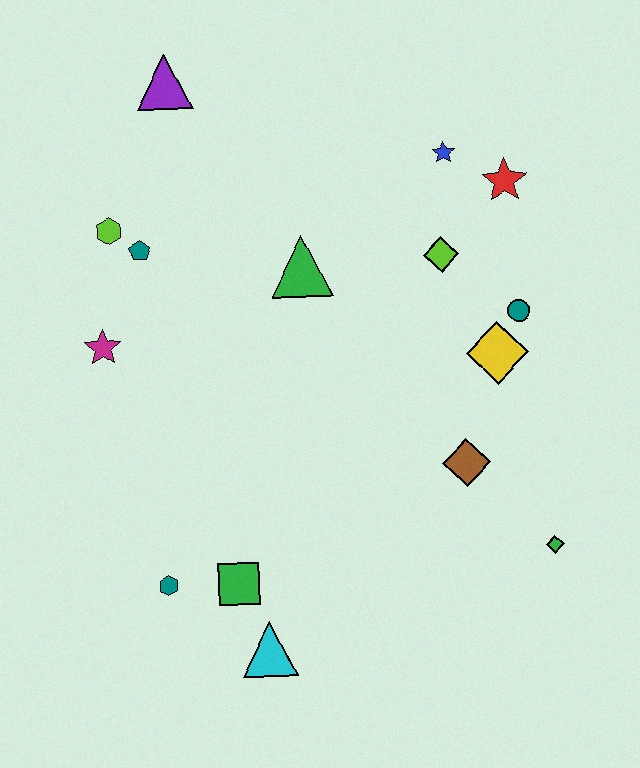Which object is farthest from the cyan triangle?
The purple triangle is farthest from the cyan triangle.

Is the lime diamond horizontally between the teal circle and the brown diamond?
No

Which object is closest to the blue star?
The red star is closest to the blue star.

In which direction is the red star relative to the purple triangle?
The red star is to the right of the purple triangle.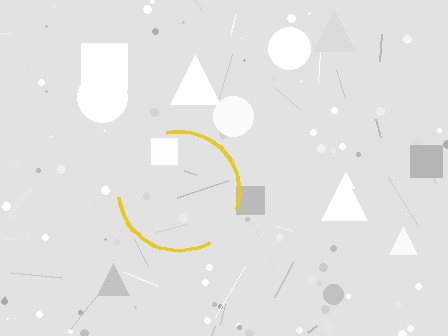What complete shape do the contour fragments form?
The contour fragments form a circle.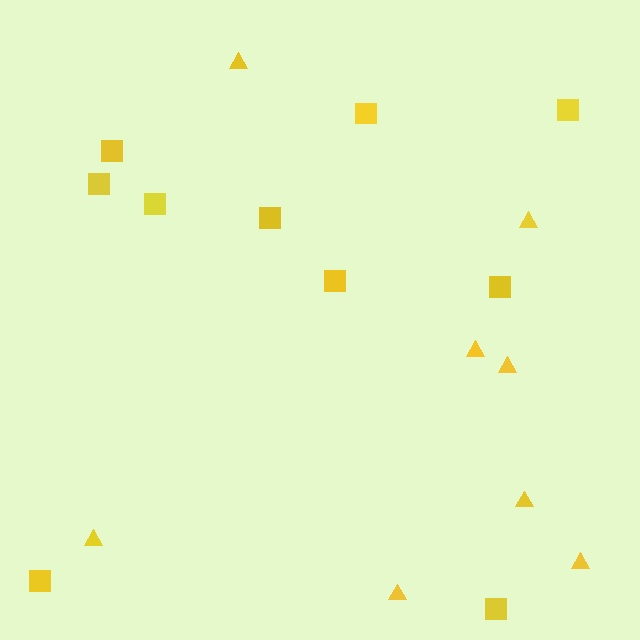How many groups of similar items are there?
There are 2 groups: one group of squares (10) and one group of triangles (8).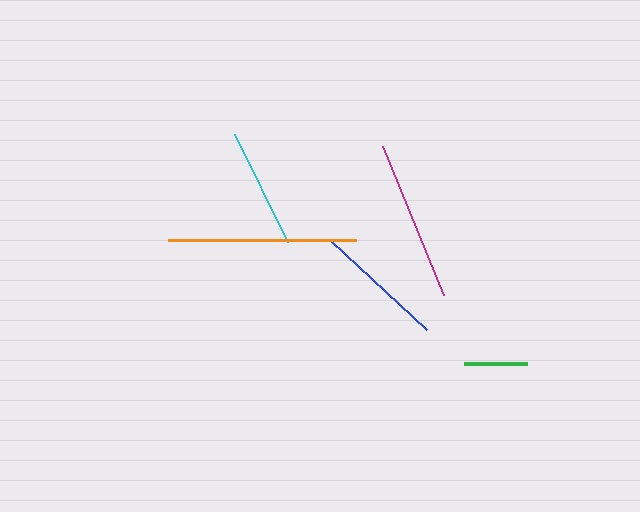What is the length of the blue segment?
The blue segment is approximately 130 pixels long.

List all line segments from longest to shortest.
From longest to shortest: orange, magenta, blue, cyan, green.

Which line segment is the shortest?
The green line is the shortest at approximately 62 pixels.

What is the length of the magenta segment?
The magenta segment is approximately 162 pixels long.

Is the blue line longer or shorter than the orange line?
The orange line is longer than the blue line.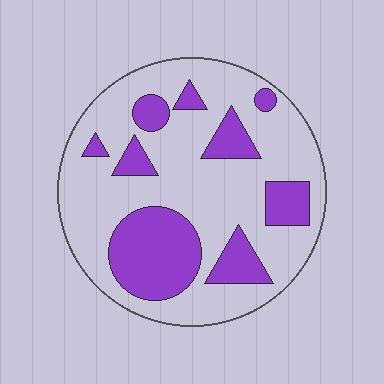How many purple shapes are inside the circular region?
9.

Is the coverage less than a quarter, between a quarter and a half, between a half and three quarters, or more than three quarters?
Between a quarter and a half.